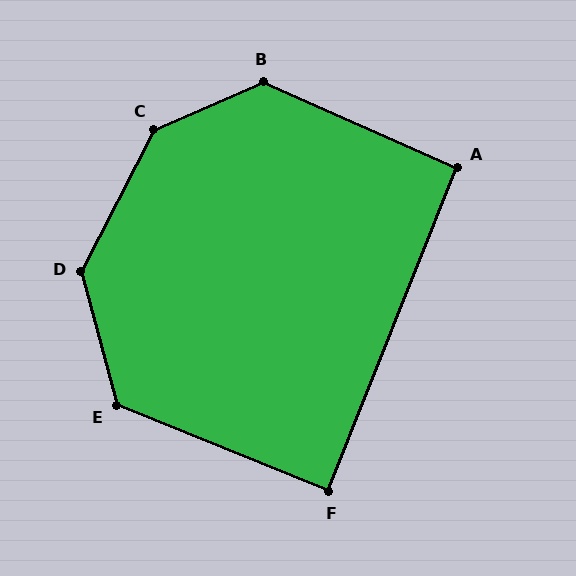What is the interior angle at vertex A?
Approximately 92 degrees (approximately right).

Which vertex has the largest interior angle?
C, at approximately 141 degrees.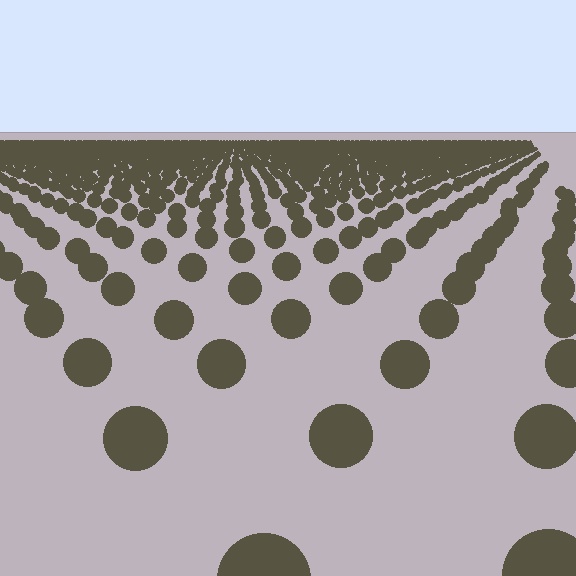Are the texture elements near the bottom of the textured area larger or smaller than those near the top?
Larger. Near the bottom, elements are closer to the viewer and appear at a bigger on-screen size.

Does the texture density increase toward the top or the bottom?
Density increases toward the top.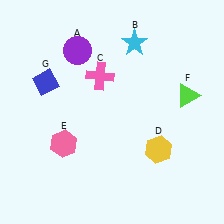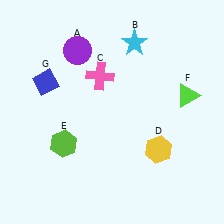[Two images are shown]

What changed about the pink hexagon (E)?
In Image 1, E is pink. In Image 2, it changed to lime.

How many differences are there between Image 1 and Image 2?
There is 1 difference between the two images.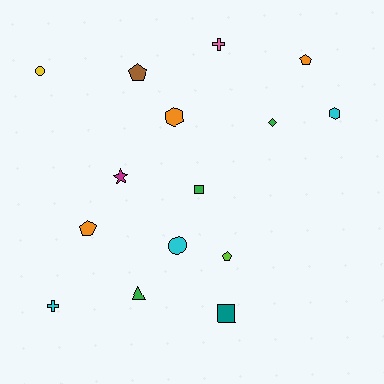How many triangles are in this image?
There is 1 triangle.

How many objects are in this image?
There are 15 objects.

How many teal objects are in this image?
There is 1 teal object.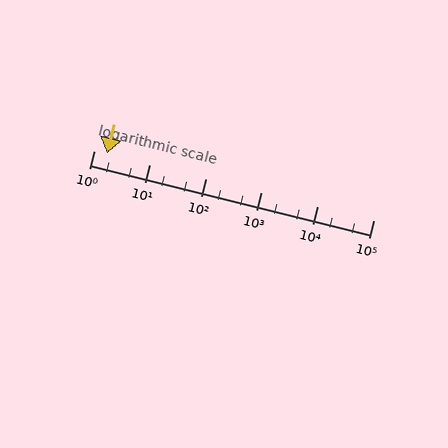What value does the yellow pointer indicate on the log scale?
The pointer indicates approximately 1.7.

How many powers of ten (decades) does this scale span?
The scale spans 5 decades, from 1 to 100000.